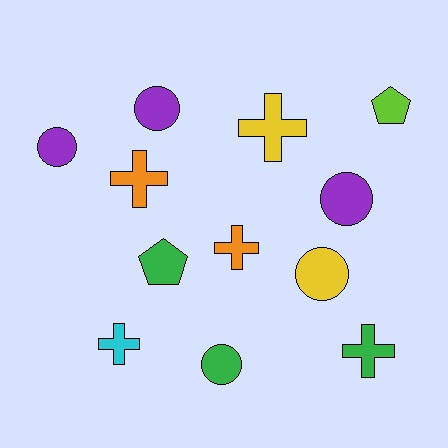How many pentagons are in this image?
There are 2 pentagons.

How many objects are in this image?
There are 12 objects.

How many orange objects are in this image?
There are 2 orange objects.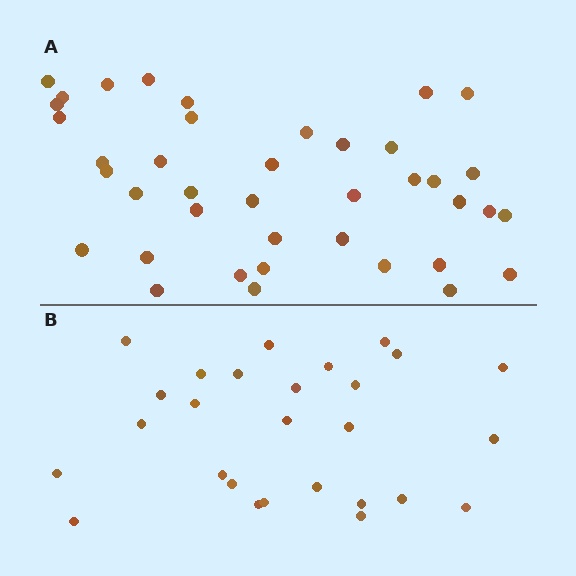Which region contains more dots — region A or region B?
Region A (the top region) has more dots.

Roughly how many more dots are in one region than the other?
Region A has approximately 15 more dots than region B.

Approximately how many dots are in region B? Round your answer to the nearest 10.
About 30 dots. (The exact count is 27, which rounds to 30.)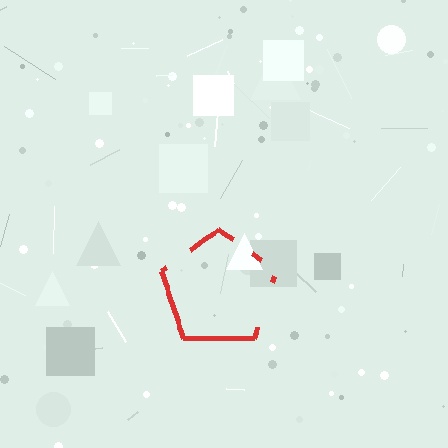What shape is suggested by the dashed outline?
The dashed outline suggests a pentagon.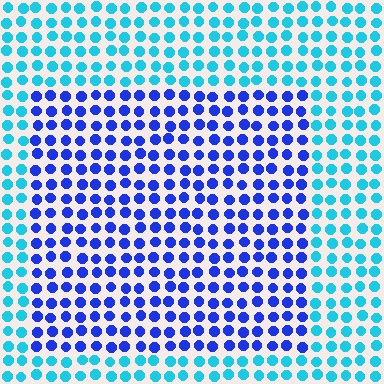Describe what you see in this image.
The image is filled with small cyan elements in a uniform arrangement. A rectangle-shaped region is visible where the elements are tinted to a slightly different hue, forming a subtle color boundary.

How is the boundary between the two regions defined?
The boundary is defined purely by a slight shift in hue (about 46 degrees). Spacing, size, and orientation are identical on both sides.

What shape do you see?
I see a rectangle.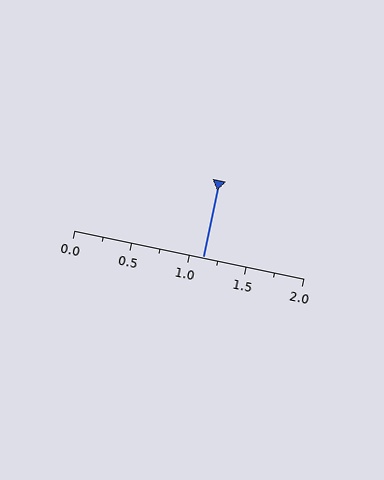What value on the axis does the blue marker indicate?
The marker indicates approximately 1.12.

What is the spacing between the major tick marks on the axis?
The major ticks are spaced 0.5 apart.